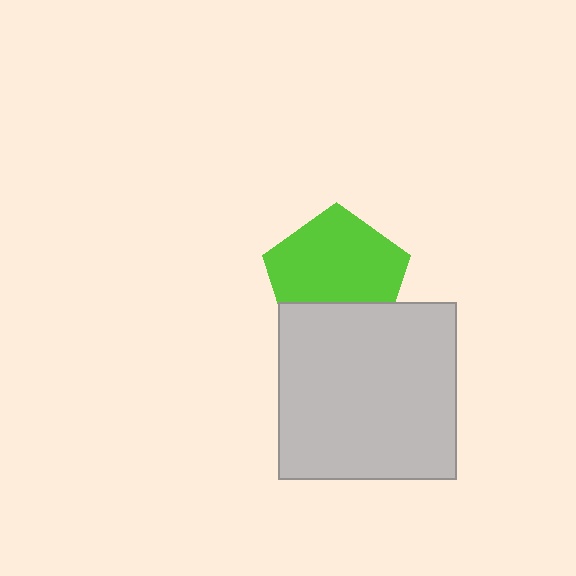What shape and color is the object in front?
The object in front is a light gray square.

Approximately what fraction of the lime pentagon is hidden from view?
Roughly 30% of the lime pentagon is hidden behind the light gray square.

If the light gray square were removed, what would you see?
You would see the complete lime pentagon.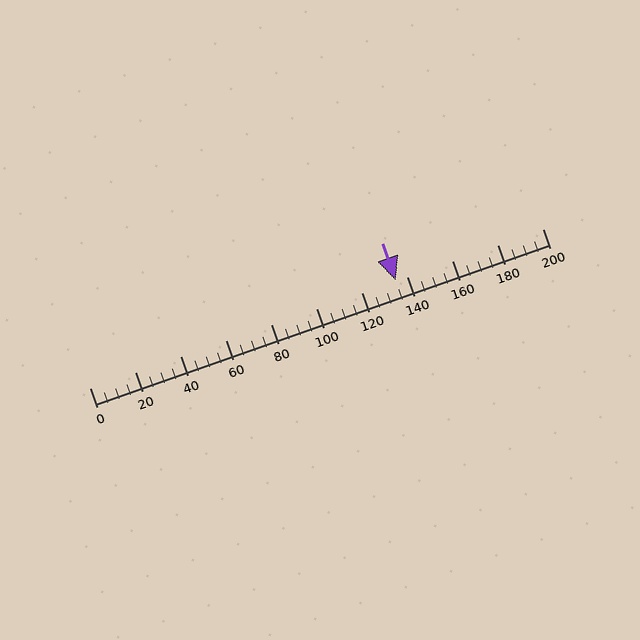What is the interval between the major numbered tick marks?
The major tick marks are spaced 20 units apart.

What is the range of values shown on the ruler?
The ruler shows values from 0 to 200.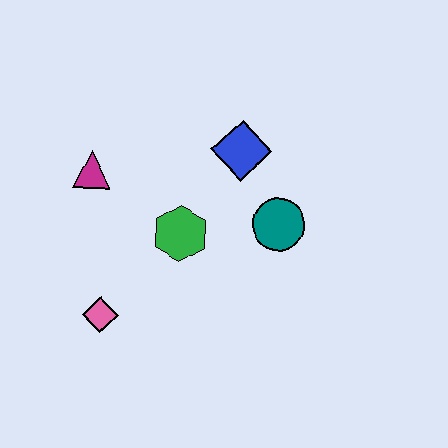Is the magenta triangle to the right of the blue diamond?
No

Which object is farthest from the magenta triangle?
The teal circle is farthest from the magenta triangle.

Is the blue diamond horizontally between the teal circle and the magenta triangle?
Yes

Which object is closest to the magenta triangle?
The green hexagon is closest to the magenta triangle.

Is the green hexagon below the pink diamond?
No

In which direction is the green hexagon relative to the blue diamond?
The green hexagon is below the blue diamond.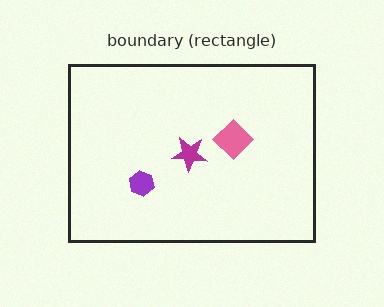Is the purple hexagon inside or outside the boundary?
Inside.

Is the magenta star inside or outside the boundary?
Inside.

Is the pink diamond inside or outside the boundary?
Inside.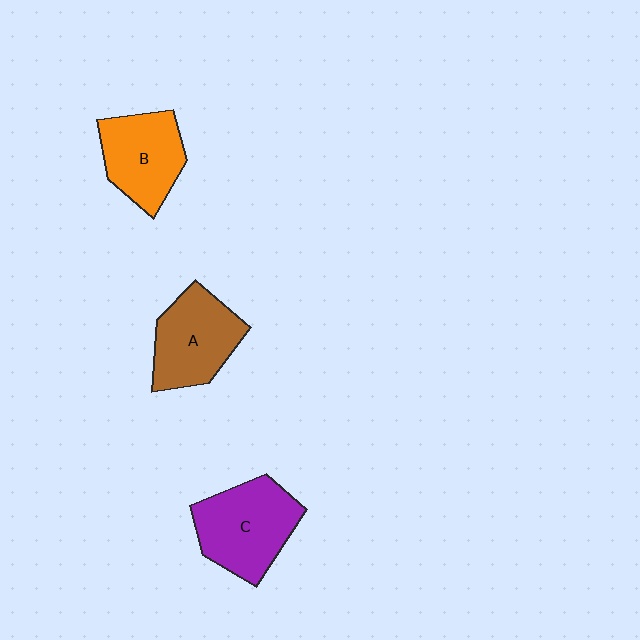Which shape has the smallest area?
Shape B (orange).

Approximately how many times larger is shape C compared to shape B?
Approximately 1.2 times.